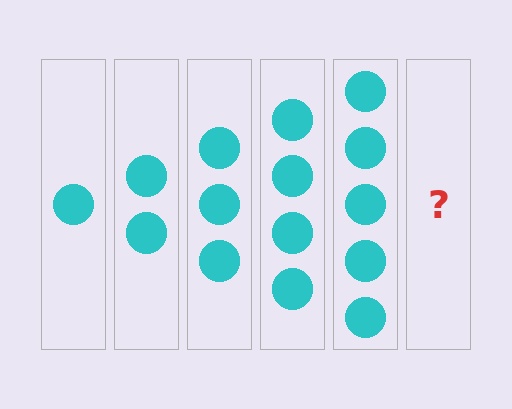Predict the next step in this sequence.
The next step is 6 circles.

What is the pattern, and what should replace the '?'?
The pattern is that each step adds one more circle. The '?' should be 6 circles.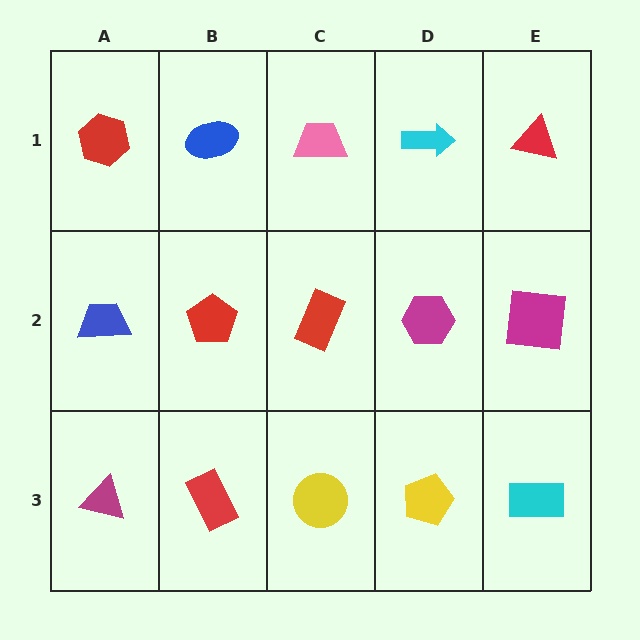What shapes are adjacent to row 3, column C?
A red rectangle (row 2, column C), a red rectangle (row 3, column B), a yellow pentagon (row 3, column D).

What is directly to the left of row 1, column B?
A red hexagon.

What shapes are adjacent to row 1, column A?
A blue trapezoid (row 2, column A), a blue ellipse (row 1, column B).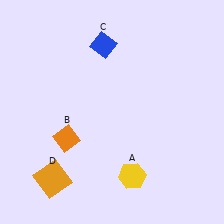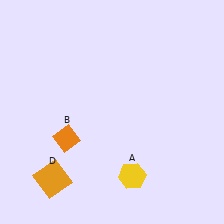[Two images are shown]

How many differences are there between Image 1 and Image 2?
There is 1 difference between the two images.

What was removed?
The blue diamond (C) was removed in Image 2.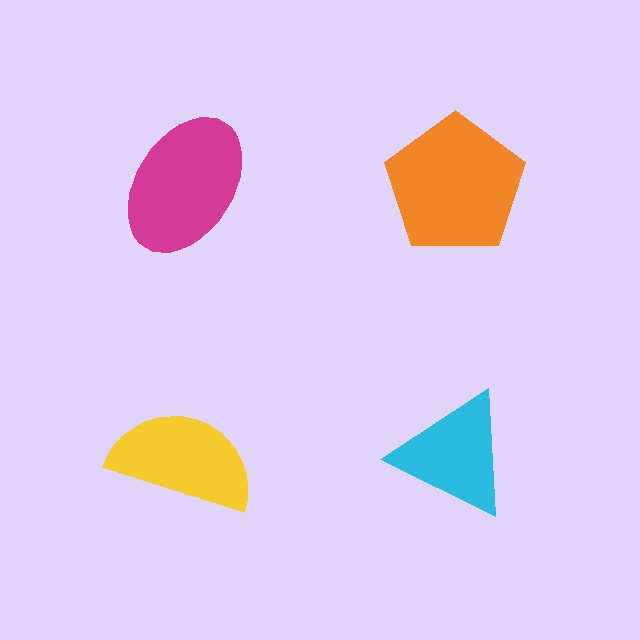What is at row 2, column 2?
A cyan triangle.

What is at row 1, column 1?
A magenta ellipse.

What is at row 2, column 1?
A yellow semicircle.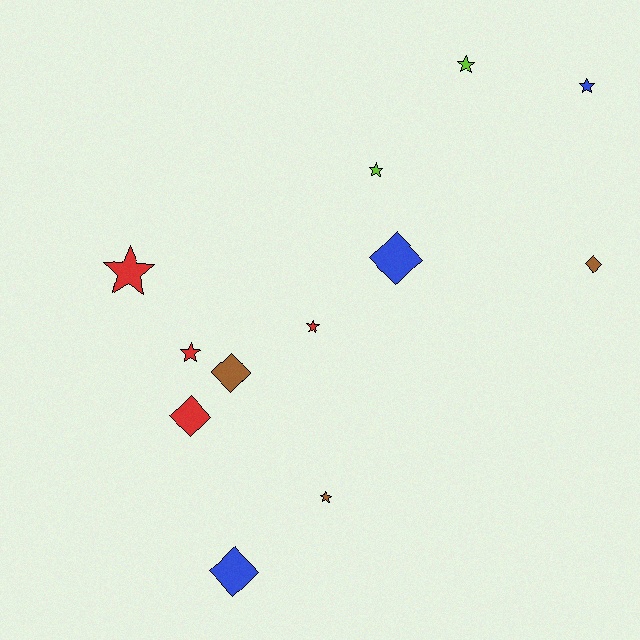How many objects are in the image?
There are 12 objects.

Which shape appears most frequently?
Star, with 7 objects.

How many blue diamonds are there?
There are 2 blue diamonds.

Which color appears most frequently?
Red, with 4 objects.